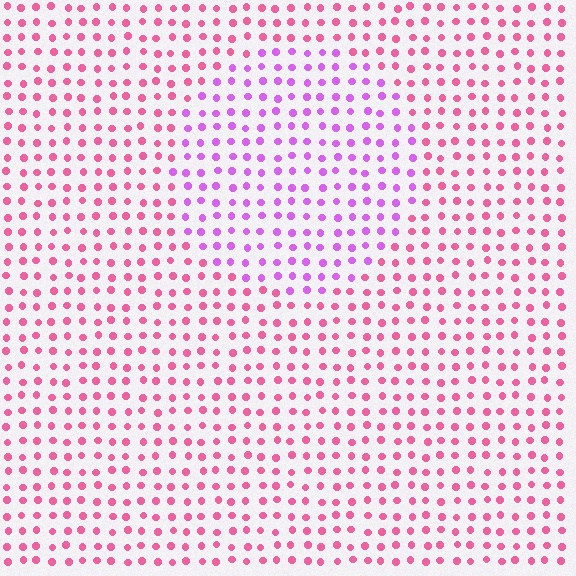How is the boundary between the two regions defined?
The boundary is defined purely by a slight shift in hue (about 43 degrees). Spacing, size, and orientation are identical on both sides.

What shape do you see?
I see a circle.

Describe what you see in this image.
The image is filled with small pink elements in a uniform arrangement. A circle-shaped region is visible where the elements are tinted to a slightly different hue, forming a subtle color boundary.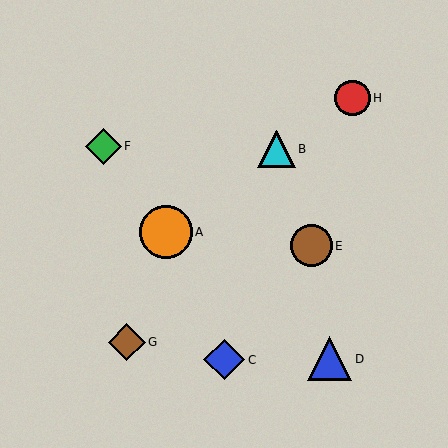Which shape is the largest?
The orange circle (labeled A) is the largest.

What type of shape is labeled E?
Shape E is a brown circle.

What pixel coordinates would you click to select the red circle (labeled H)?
Click at (352, 98) to select the red circle H.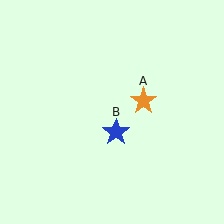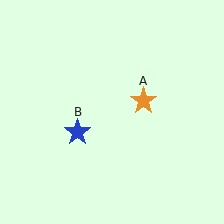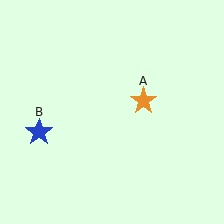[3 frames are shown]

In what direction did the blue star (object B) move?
The blue star (object B) moved left.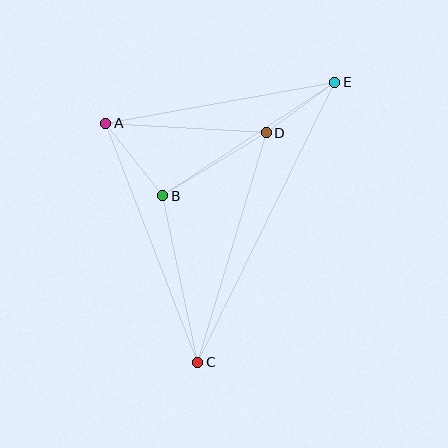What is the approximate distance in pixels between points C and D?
The distance between C and D is approximately 240 pixels.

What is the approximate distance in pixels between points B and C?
The distance between B and C is approximately 170 pixels.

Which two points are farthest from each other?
Points C and E are farthest from each other.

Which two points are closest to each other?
Points D and E are closest to each other.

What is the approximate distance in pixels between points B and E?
The distance between B and E is approximately 206 pixels.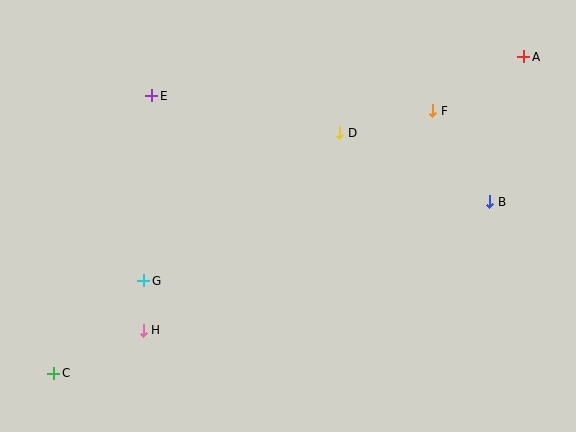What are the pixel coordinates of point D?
Point D is at (340, 133).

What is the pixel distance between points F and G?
The distance between F and G is 336 pixels.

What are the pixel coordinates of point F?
Point F is at (433, 111).